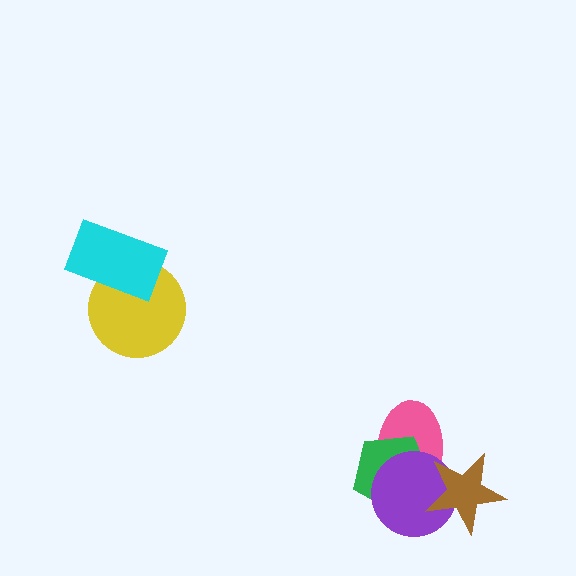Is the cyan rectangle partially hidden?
No, no other shape covers it.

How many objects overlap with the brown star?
3 objects overlap with the brown star.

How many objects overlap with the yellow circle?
1 object overlaps with the yellow circle.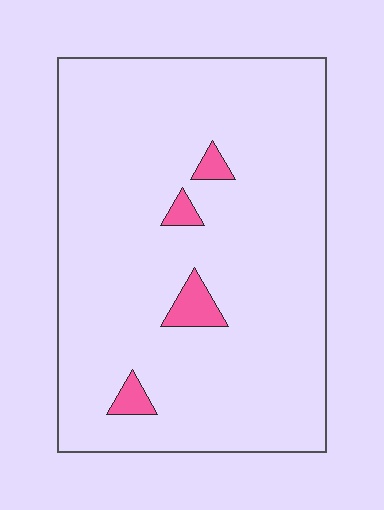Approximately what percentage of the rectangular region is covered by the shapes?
Approximately 5%.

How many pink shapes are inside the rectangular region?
4.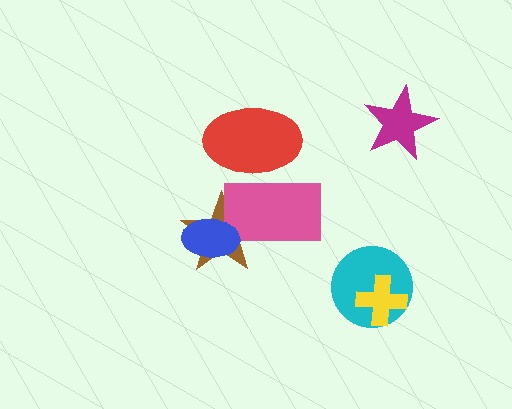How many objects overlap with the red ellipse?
1 object overlaps with the red ellipse.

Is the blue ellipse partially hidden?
No, no other shape covers it.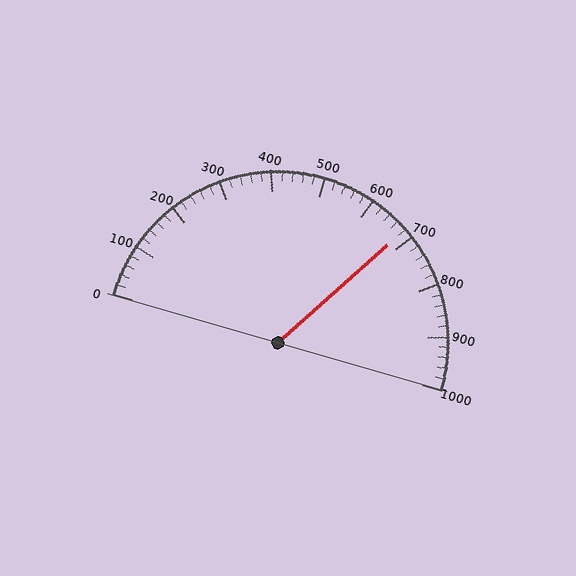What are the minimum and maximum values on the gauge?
The gauge ranges from 0 to 1000.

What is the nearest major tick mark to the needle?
The nearest major tick mark is 700.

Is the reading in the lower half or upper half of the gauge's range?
The reading is in the upper half of the range (0 to 1000).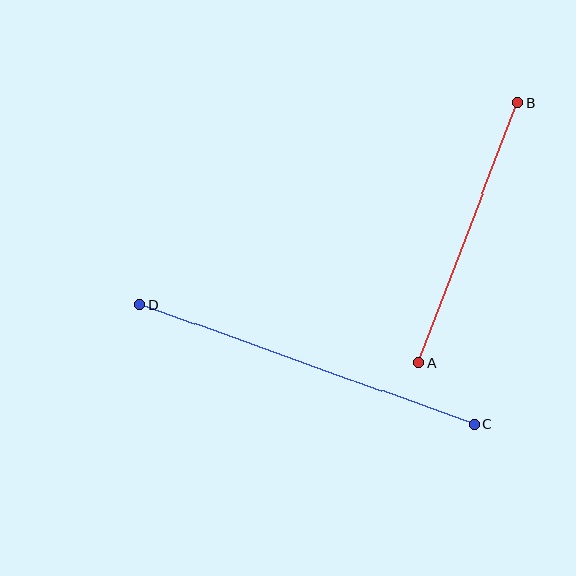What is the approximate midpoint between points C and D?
The midpoint is at approximately (307, 364) pixels.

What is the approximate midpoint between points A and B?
The midpoint is at approximately (468, 233) pixels.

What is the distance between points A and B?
The distance is approximately 279 pixels.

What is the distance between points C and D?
The distance is approximately 355 pixels.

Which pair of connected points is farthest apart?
Points C and D are farthest apart.